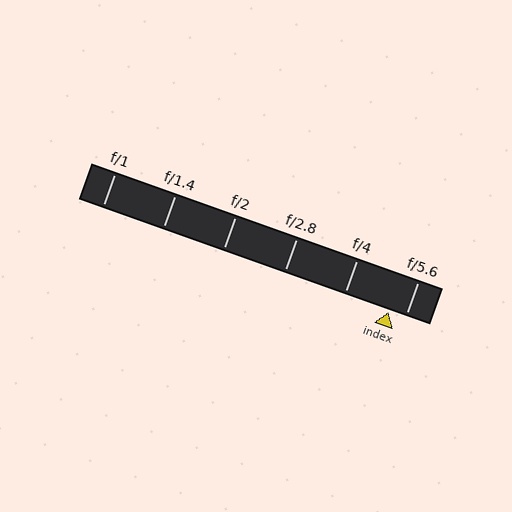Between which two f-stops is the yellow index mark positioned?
The index mark is between f/4 and f/5.6.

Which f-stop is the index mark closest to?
The index mark is closest to f/5.6.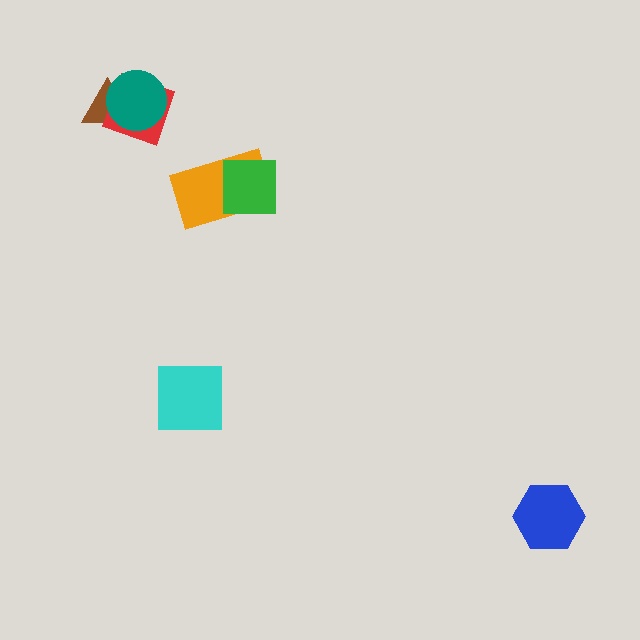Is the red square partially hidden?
Yes, it is partially covered by another shape.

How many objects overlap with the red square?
2 objects overlap with the red square.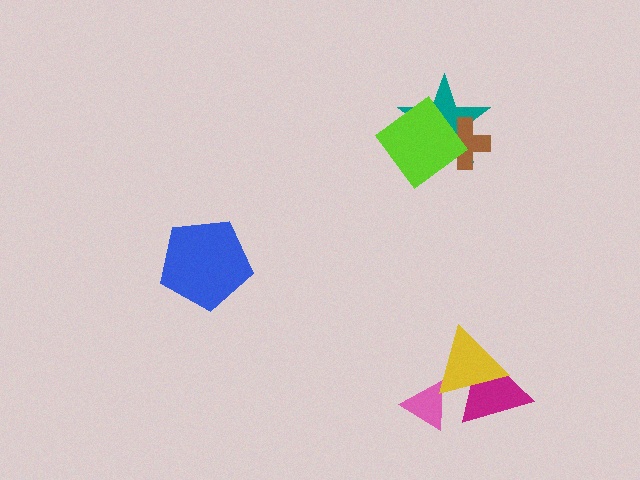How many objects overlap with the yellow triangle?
2 objects overlap with the yellow triangle.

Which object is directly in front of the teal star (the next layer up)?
The brown cross is directly in front of the teal star.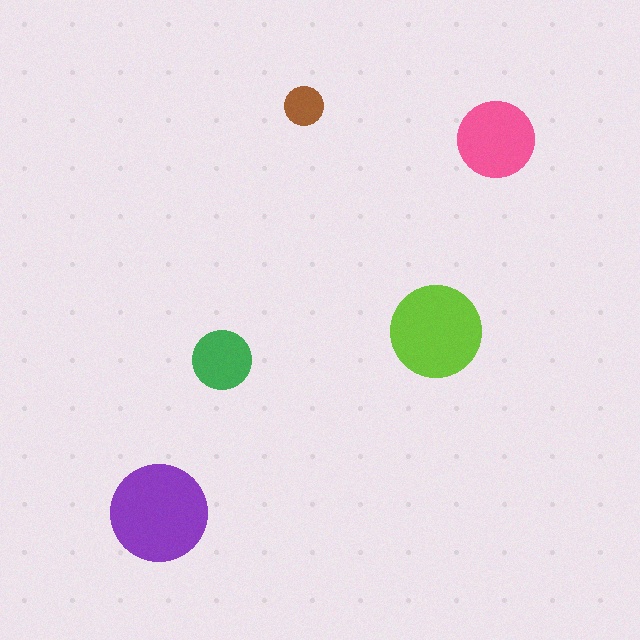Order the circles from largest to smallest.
the purple one, the lime one, the pink one, the green one, the brown one.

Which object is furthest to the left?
The purple circle is leftmost.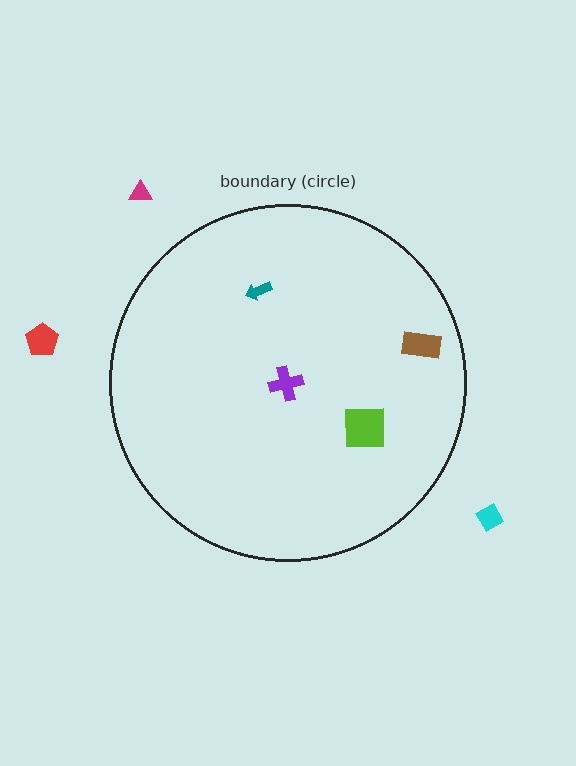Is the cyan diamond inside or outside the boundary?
Outside.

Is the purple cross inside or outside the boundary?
Inside.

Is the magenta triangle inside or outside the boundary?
Outside.